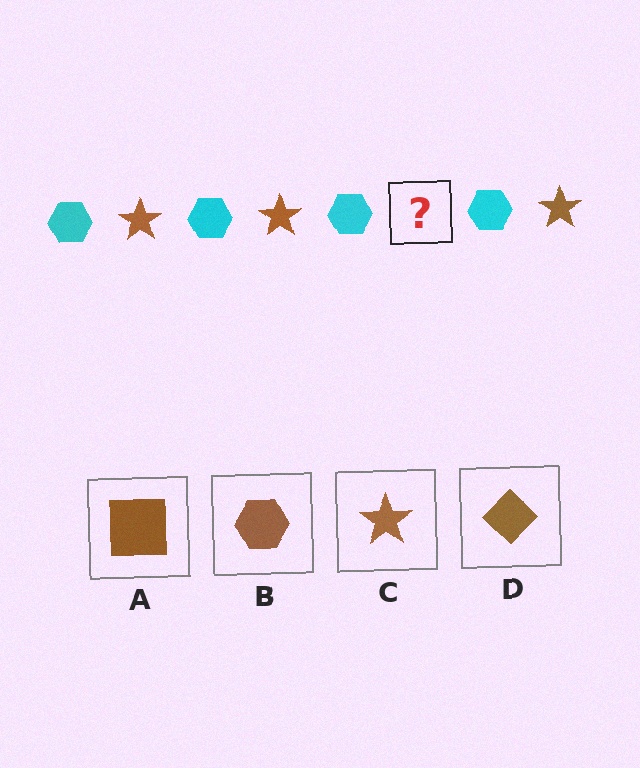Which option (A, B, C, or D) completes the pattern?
C.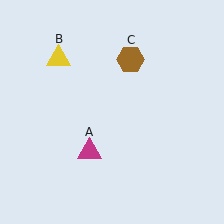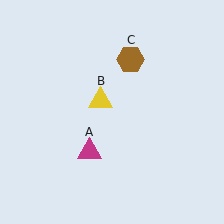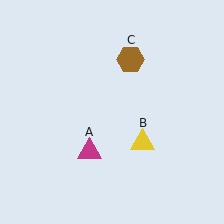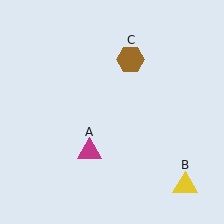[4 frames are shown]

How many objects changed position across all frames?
1 object changed position: yellow triangle (object B).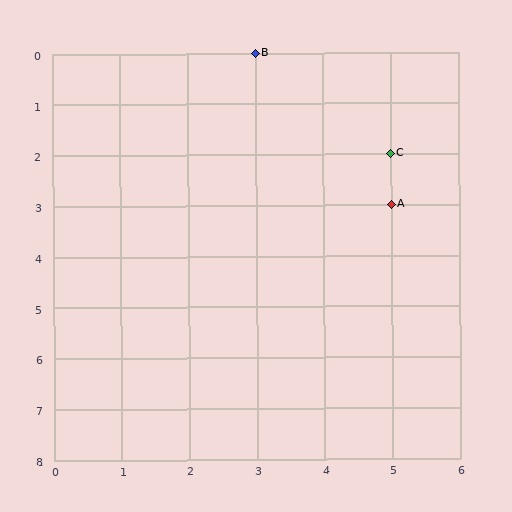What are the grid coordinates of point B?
Point B is at grid coordinates (3, 0).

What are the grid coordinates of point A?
Point A is at grid coordinates (5, 3).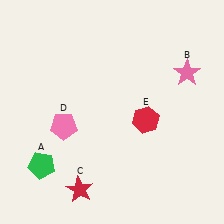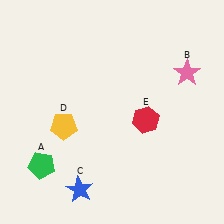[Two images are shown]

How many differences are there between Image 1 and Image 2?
There are 2 differences between the two images.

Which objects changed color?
C changed from red to blue. D changed from pink to yellow.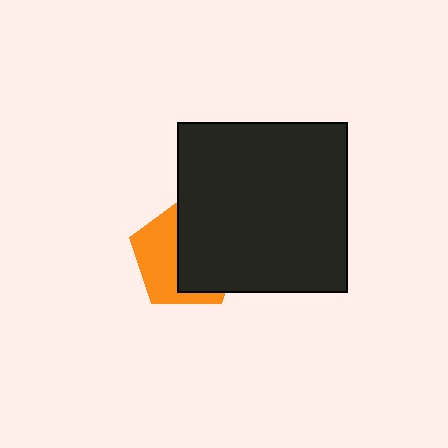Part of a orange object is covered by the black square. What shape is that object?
It is a pentagon.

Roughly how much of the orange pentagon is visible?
A small part of it is visible (roughly 44%).